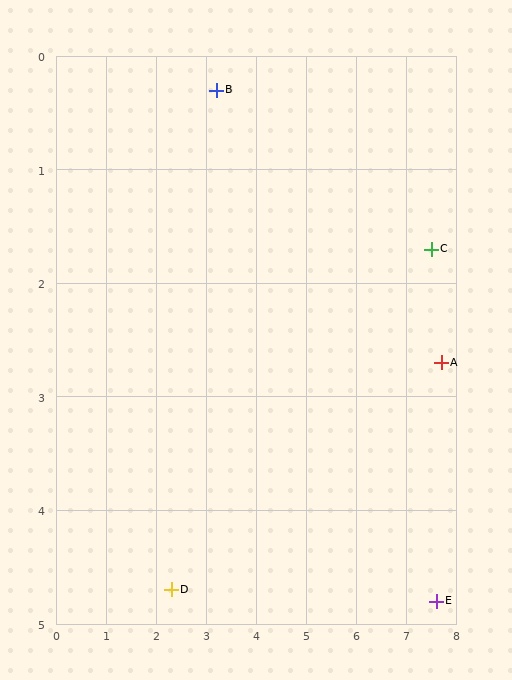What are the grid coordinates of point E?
Point E is at approximately (7.6, 4.8).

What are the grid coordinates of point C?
Point C is at approximately (7.5, 1.7).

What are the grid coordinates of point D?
Point D is at approximately (2.3, 4.7).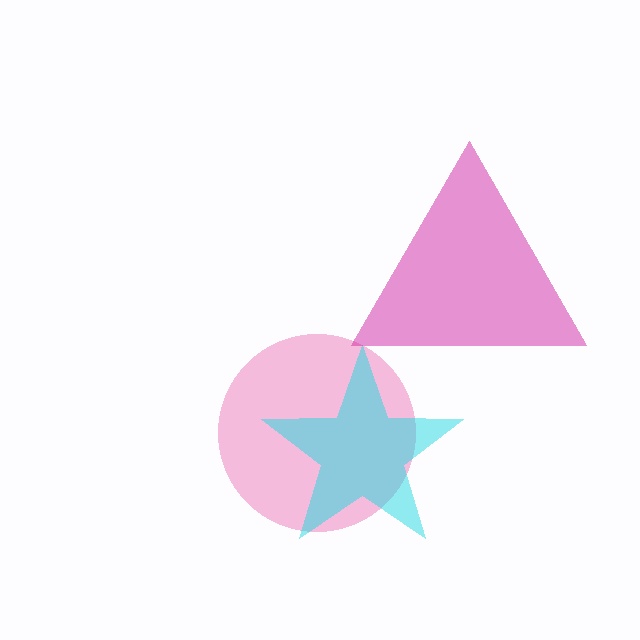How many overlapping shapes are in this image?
There are 3 overlapping shapes in the image.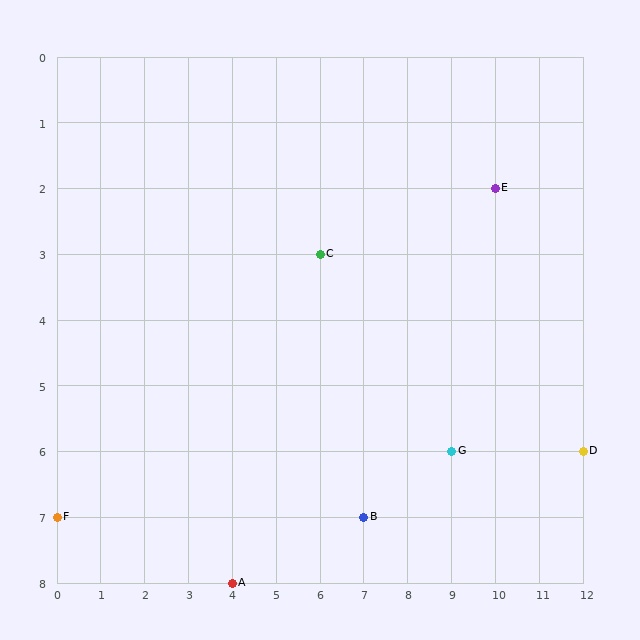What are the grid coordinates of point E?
Point E is at grid coordinates (10, 2).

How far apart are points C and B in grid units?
Points C and B are 1 column and 4 rows apart (about 4.1 grid units diagonally).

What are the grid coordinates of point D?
Point D is at grid coordinates (12, 6).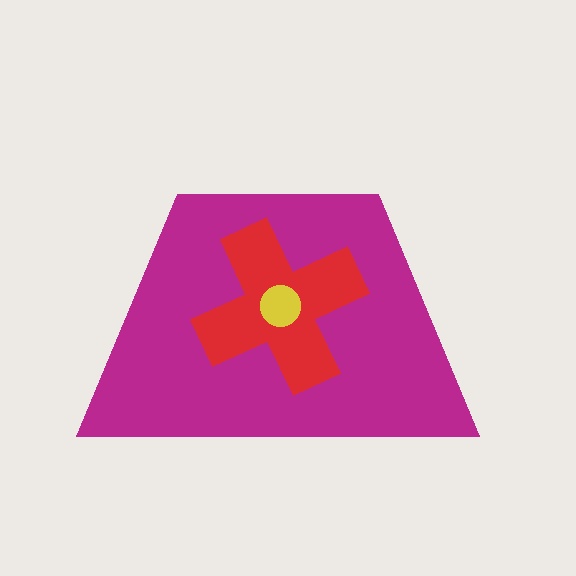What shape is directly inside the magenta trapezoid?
The red cross.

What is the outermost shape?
The magenta trapezoid.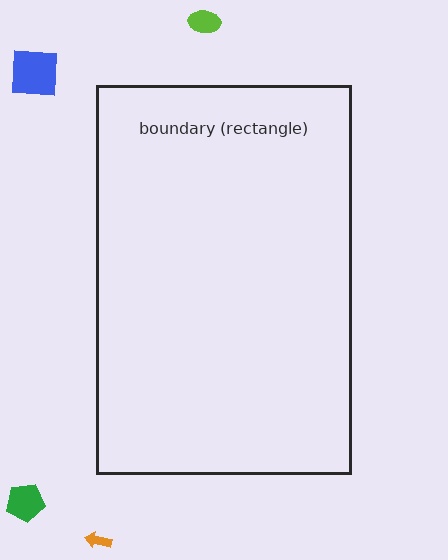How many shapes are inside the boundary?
0 inside, 4 outside.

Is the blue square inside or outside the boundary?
Outside.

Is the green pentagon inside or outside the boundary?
Outside.